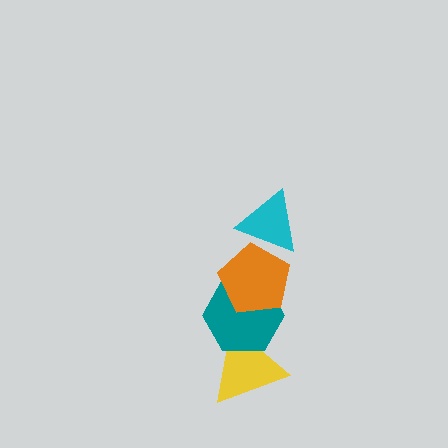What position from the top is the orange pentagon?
The orange pentagon is 2nd from the top.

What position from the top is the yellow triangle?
The yellow triangle is 4th from the top.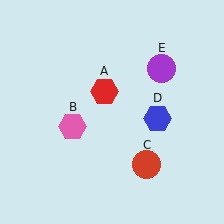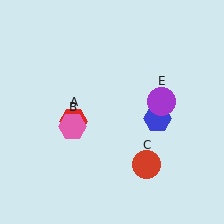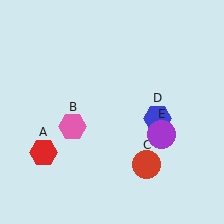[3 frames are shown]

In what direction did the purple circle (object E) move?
The purple circle (object E) moved down.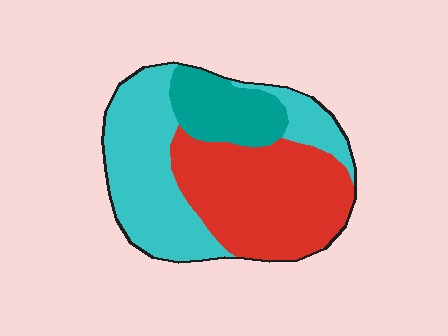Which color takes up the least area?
Teal, at roughly 15%.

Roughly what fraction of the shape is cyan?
Cyan takes up about two fifths (2/5) of the shape.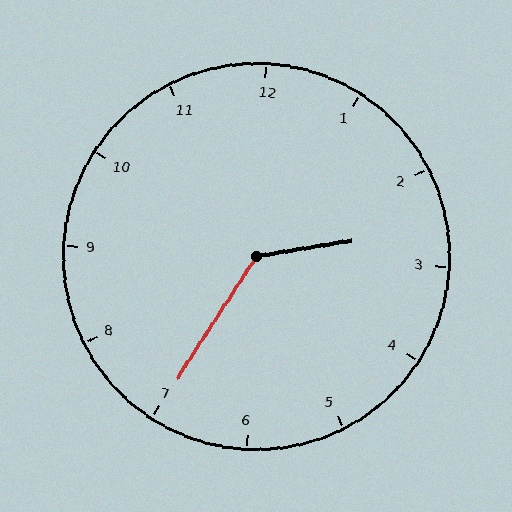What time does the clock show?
2:35.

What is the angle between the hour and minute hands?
Approximately 132 degrees.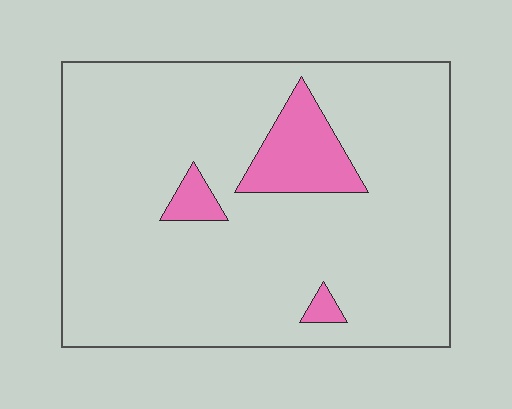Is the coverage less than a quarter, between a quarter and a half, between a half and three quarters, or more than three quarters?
Less than a quarter.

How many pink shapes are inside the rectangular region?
3.